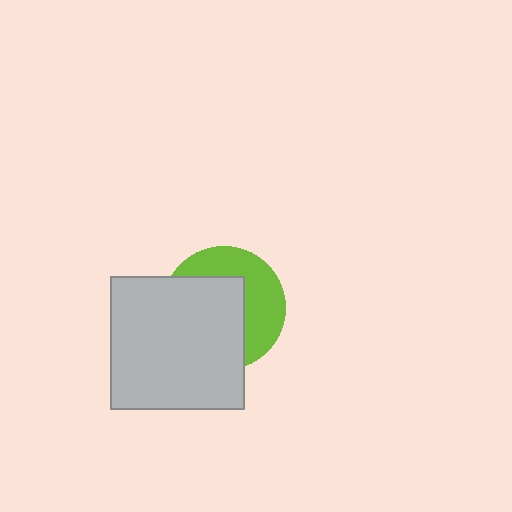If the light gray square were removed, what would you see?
You would see the complete lime circle.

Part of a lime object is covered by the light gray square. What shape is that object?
It is a circle.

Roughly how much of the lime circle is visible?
A small part of it is visible (roughly 42%).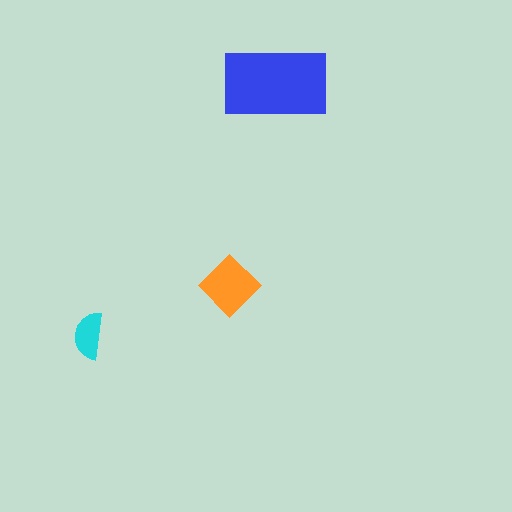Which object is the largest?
The blue rectangle.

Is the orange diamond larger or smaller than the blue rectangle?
Smaller.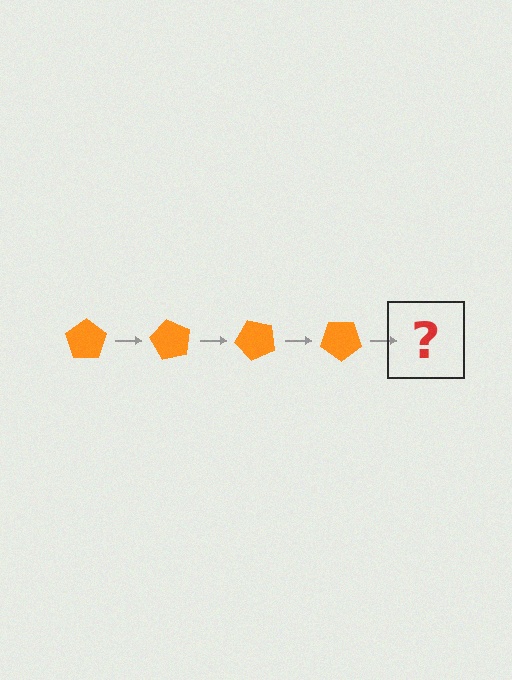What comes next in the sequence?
The next element should be an orange pentagon rotated 240 degrees.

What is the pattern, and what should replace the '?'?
The pattern is that the pentagon rotates 60 degrees each step. The '?' should be an orange pentagon rotated 240 degrees.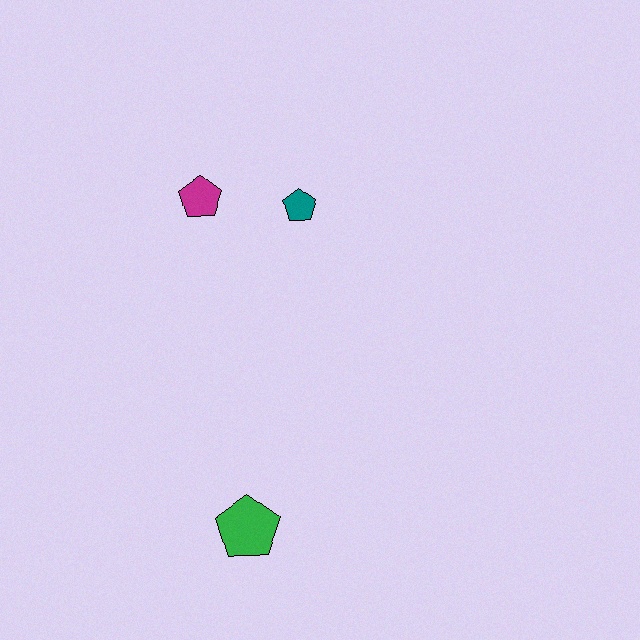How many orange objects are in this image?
There are no orange objects.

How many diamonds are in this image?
There are no diamonds.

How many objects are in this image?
There are 3 objects.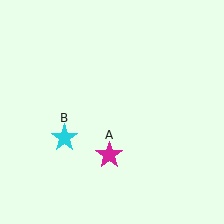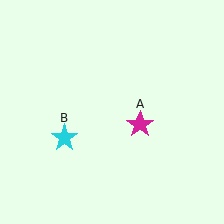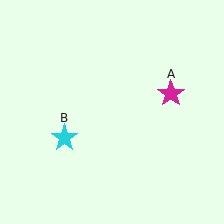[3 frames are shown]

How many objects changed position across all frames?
1 object changed position: magenta star (object A).